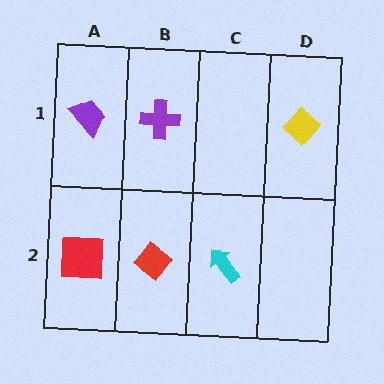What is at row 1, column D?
A yellow diamond.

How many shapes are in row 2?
3 shapes.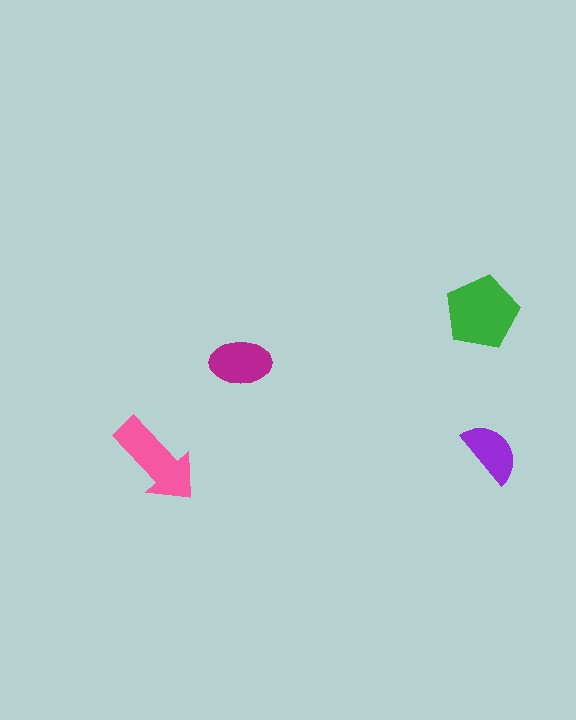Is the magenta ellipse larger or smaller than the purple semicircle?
Larger.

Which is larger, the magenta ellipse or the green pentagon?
The green pentagon.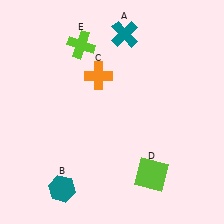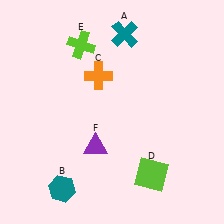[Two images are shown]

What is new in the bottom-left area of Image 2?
A purple triangle (F) was added in the bottom-left area of Image 2.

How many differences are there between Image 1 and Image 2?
There is 1 difference between the two images.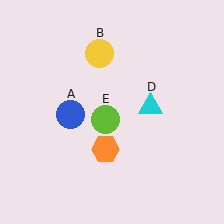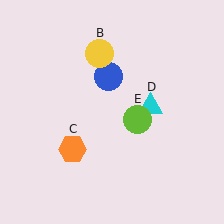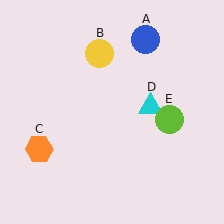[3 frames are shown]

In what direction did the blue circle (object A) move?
The blue circle (object A) moved up and to the right.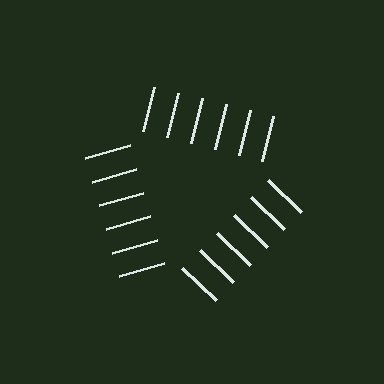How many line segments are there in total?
18 — 6 along each of the 3 edges.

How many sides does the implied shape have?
3 sides — the line-ends trace a triangle.